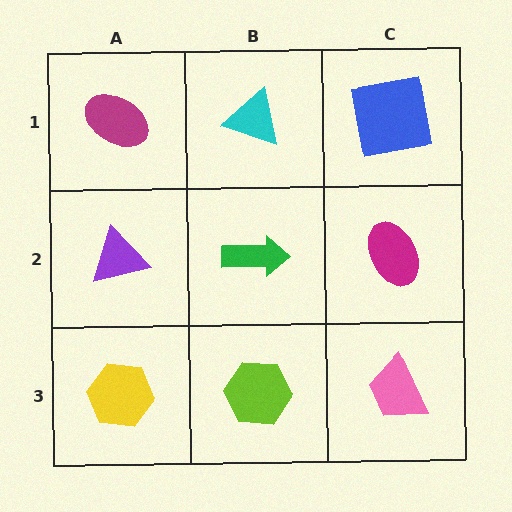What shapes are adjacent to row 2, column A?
A magenta ellipse (row 1, column A), a yellow hexagon (row 3, column A), a green arrow (row 2, column B).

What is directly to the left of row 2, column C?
A green arrow.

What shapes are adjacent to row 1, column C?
A magenta ellipse (row 2, column C), a cyan triangle (row 1, column B).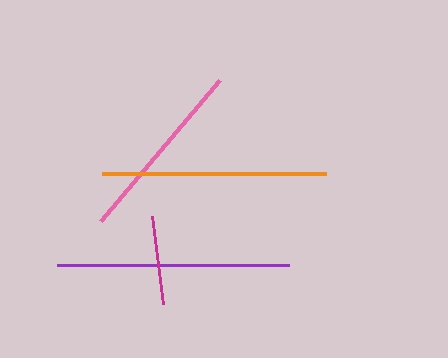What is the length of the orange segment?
The orange segment is approximately 224 pixels long.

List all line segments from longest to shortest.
From longest to shortest: purple, orange, pink, magenta.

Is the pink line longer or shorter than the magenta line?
The pink line is longer than the magenta line.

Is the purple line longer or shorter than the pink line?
The purple line is longer than the pink line.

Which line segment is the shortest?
The magenta line is the shortest at approximately 89 pixels.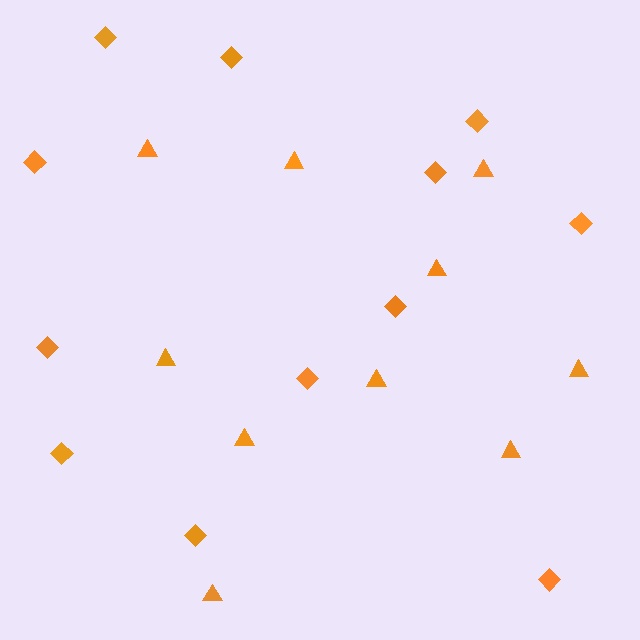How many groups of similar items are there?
There are 2 groups: one group of diamonds (12) and one group of triangles (10).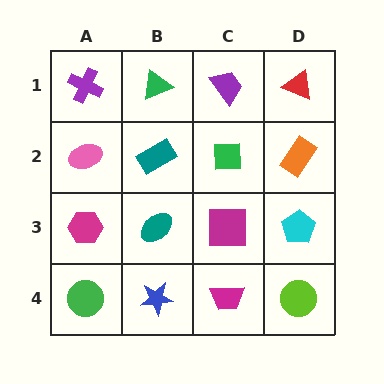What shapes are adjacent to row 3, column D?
An orange rectangle (row 2, column D), a lime circle (row 4, column D), a magenta square (row 3, column C).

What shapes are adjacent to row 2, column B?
A green triangle (row 1, column B), a teal ellipse (row 3, column B), a pink ellipse (row 2, column A), a green square (row 2, column C).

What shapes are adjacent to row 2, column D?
A red triangle (row 1, column D), a cyan pentagon (row 3, column D), a green square (row 2, column C).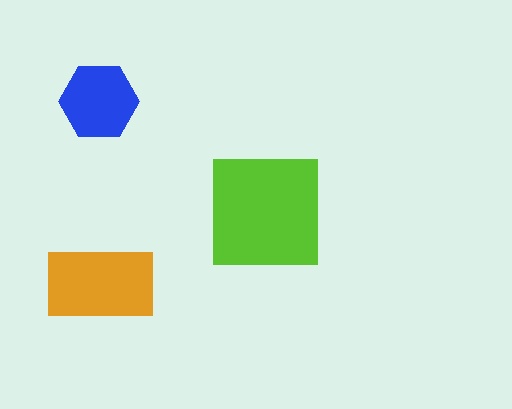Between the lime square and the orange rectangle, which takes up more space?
The lime square.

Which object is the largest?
The lime square.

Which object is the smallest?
The blue hexagon.